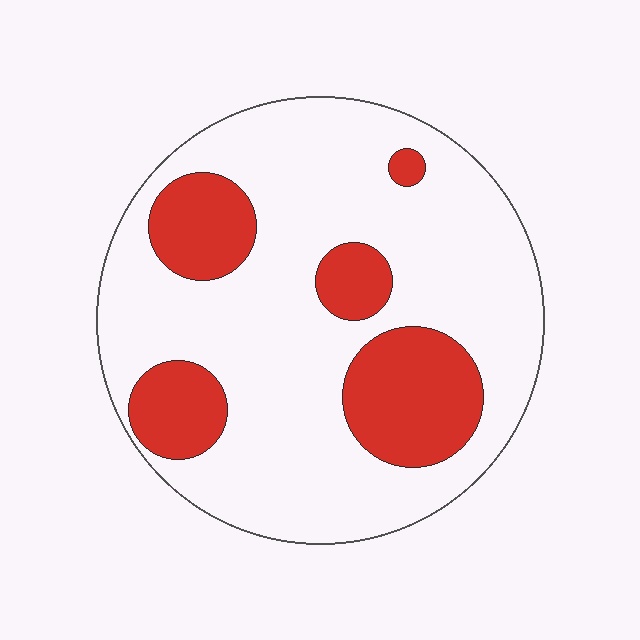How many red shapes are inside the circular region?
5.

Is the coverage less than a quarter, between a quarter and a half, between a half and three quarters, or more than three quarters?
Less than a quarter.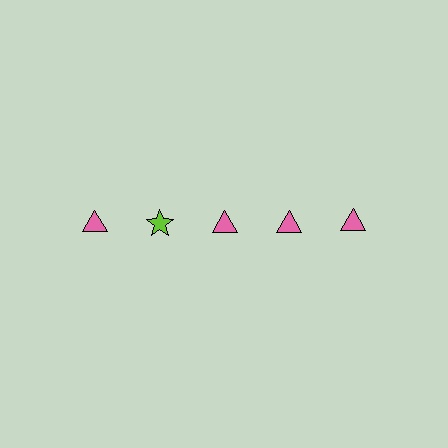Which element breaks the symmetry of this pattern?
The lime star in the top row, second from left column breaks the symmetry. All other shapes are pink triangles.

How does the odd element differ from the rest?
It differs in both color (lime instead of pink) and shape (star instead of triangle).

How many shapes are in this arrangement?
There are 5 shapes arranged in a grid pattern.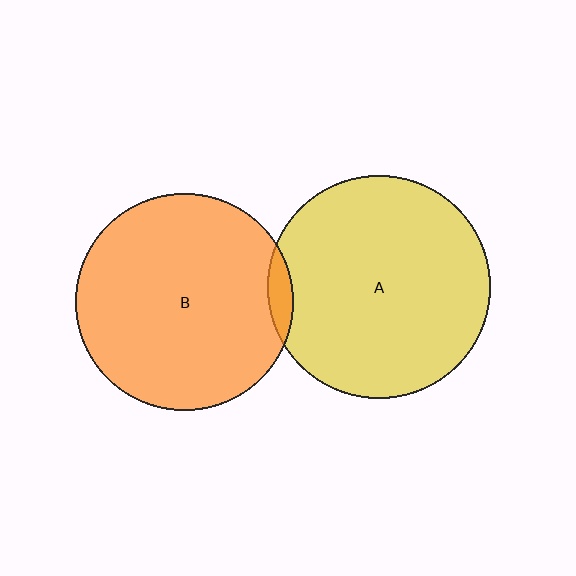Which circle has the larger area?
Circle A (yellow).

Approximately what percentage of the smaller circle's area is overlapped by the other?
Approximately 5%.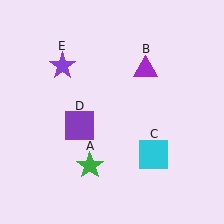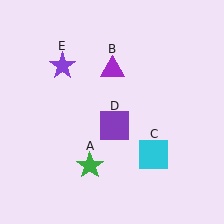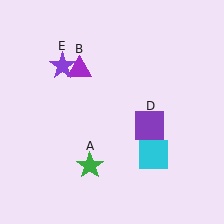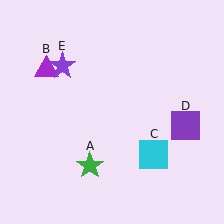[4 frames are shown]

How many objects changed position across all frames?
2 objects changed position: purple triangle (object B), purple square (object D).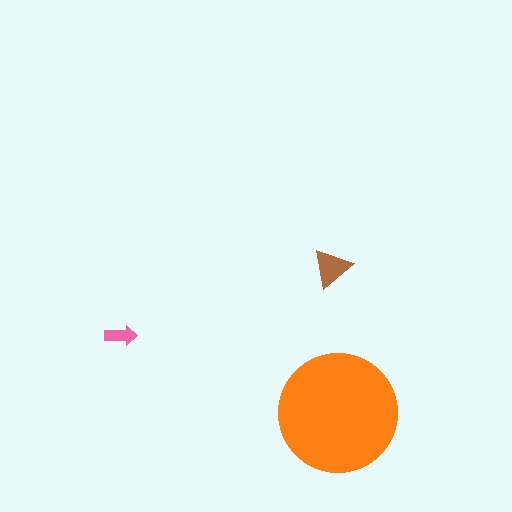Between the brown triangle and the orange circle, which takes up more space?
The orange circle.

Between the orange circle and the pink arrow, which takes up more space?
The orange circle.